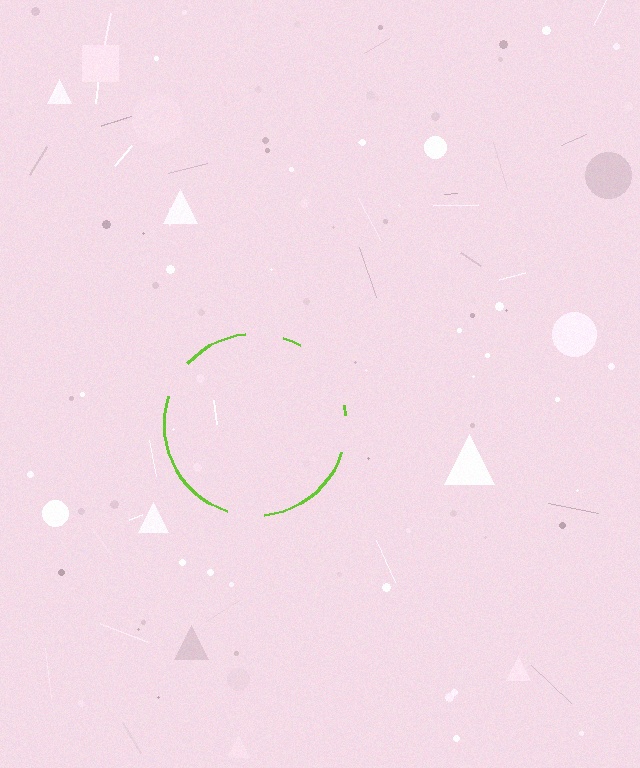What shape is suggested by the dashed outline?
The dashed outline suggests a circle.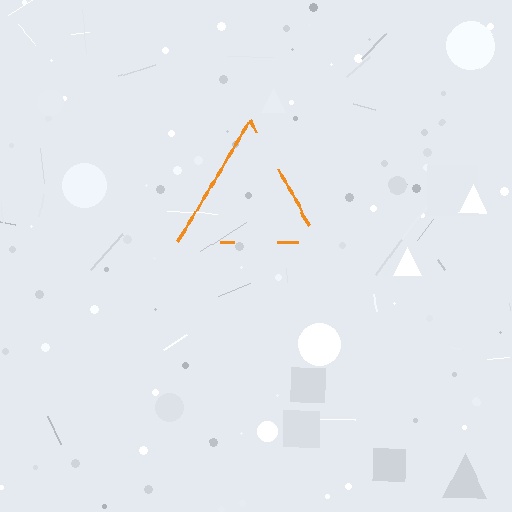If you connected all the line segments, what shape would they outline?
They would outline a triangle.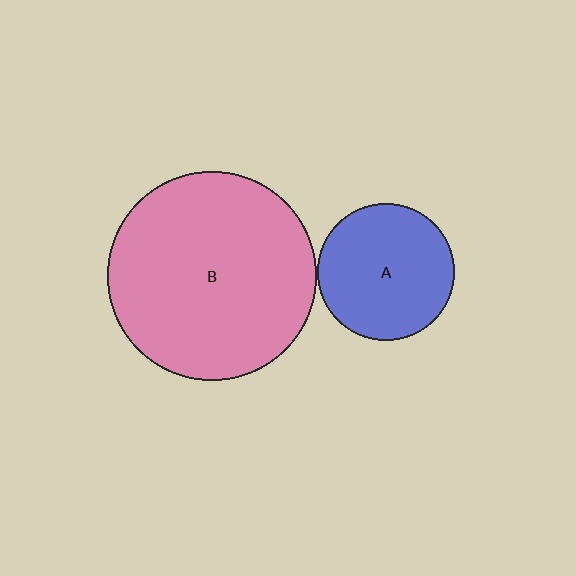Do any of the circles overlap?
No, none of the circles overlap.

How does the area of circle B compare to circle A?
Approximately 2.3 times.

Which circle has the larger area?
Circle B (pink).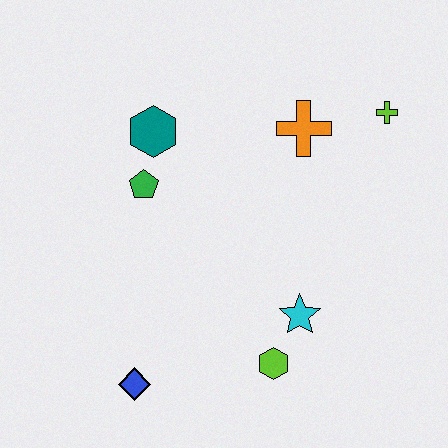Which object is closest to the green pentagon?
The teal hexagon is closest to the green pentagon.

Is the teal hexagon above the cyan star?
Yes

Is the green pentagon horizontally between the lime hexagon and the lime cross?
No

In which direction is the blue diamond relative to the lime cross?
The blue diamond is below the lime cross.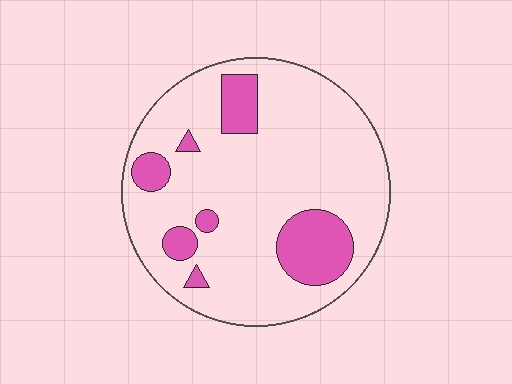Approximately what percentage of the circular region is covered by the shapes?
Approximately 20%.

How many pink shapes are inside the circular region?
7.